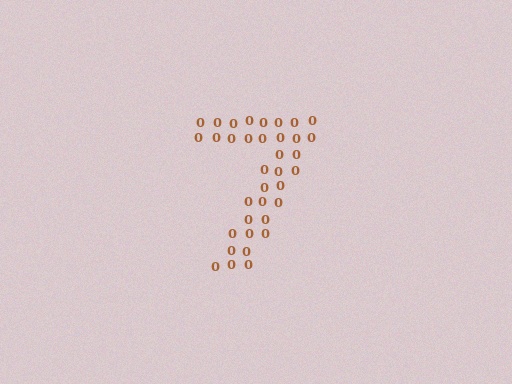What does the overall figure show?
The overall figure shows the digit 7.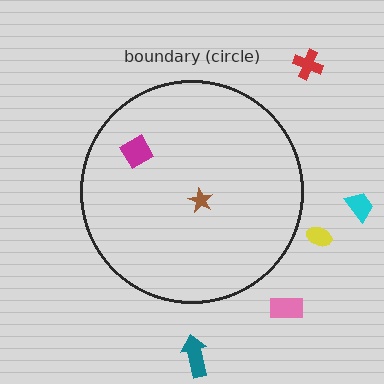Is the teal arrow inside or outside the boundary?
Outside.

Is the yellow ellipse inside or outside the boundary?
Outside.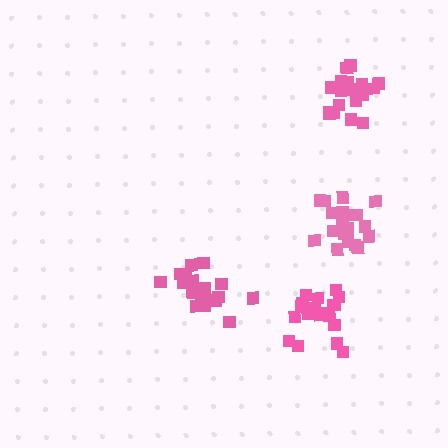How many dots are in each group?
Group 1: 19 dots, Group 2: 20 dots, Group 3: 20 dots, Group 4: 19 dots (78 total).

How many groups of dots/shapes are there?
There are 4 groups.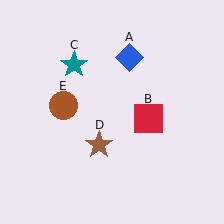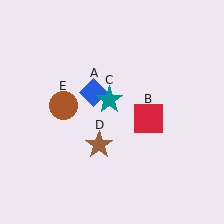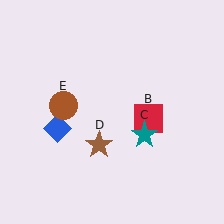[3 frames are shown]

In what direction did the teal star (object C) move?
The teal star (object C) moved down and to the right.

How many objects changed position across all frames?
2 objects changed position: blue diamond (object A), teal star (object C).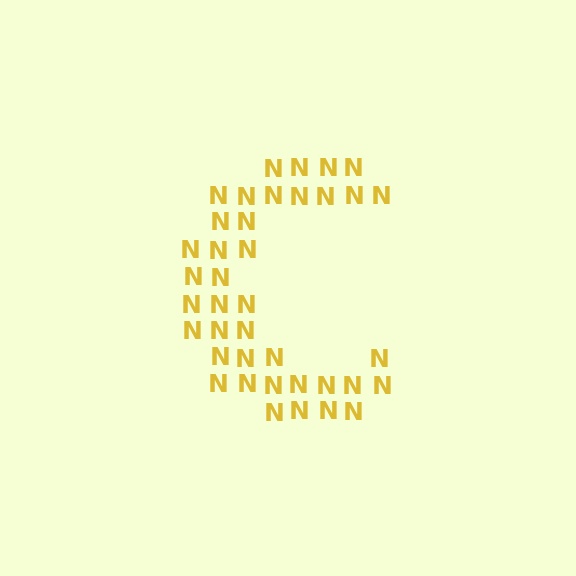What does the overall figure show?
The overall figure shows the letter C.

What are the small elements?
The small elements are letter N's.